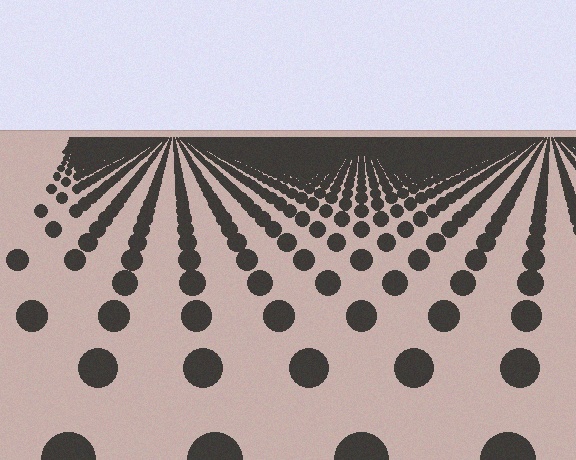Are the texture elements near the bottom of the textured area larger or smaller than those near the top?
Larger. Near the bottom, elements are closer to the viewer and appear at a bigger on-screen size.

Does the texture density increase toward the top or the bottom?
Density increases toward the top.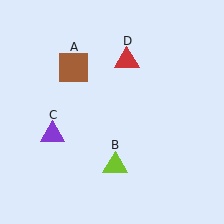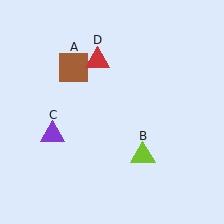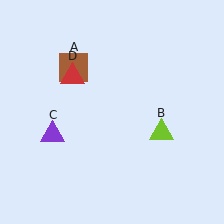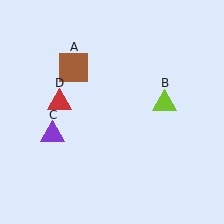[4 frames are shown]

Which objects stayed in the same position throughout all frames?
Brown square (object A) and purple triangle (object C) remained stationary.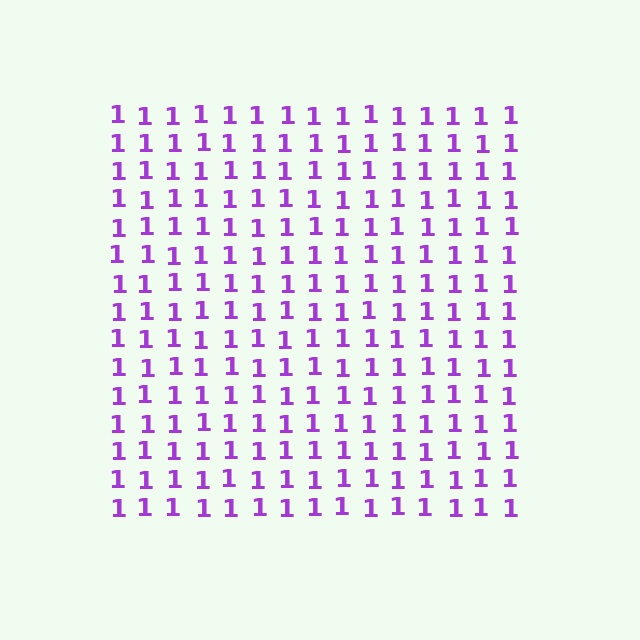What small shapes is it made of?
It is made of small digit 1's.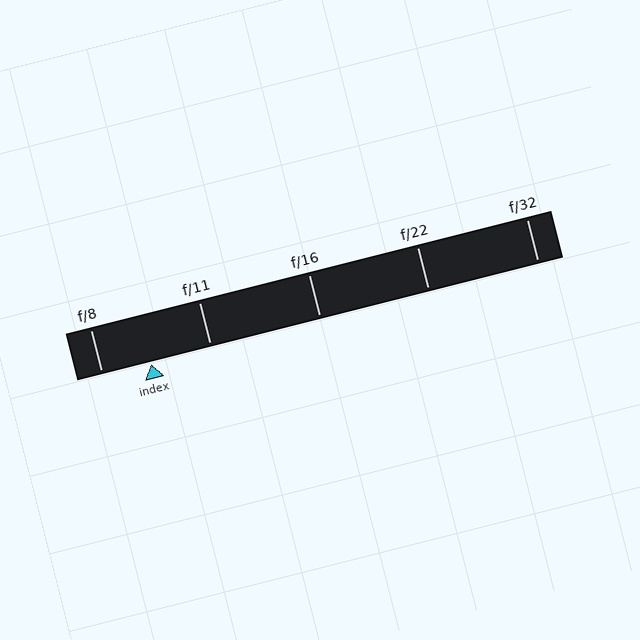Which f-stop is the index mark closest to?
The index mark is closest to f/8.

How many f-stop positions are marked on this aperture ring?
There are 5 f-stop positions marked.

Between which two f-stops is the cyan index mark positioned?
The index mark is between f/8 and f/11.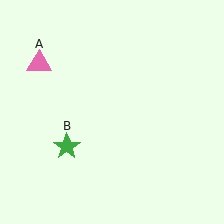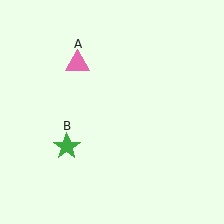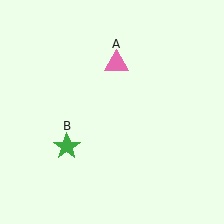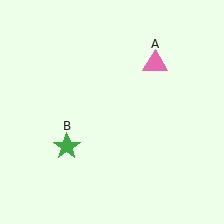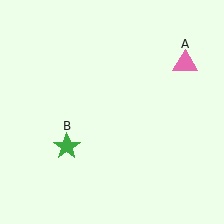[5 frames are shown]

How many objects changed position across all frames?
1 object changed position: pink triangle (object A).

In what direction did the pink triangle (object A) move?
The pink triangle (object A) moved right.